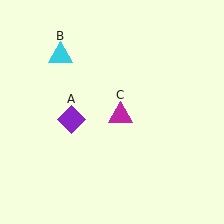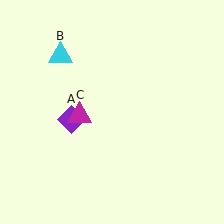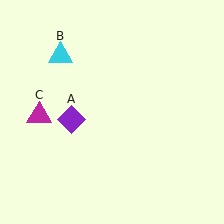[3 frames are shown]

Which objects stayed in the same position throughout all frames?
Purple diamond (object A) and cyan triangle (object B) remained stationary.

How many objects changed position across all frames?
1 object changed position: magenta triangle (object C).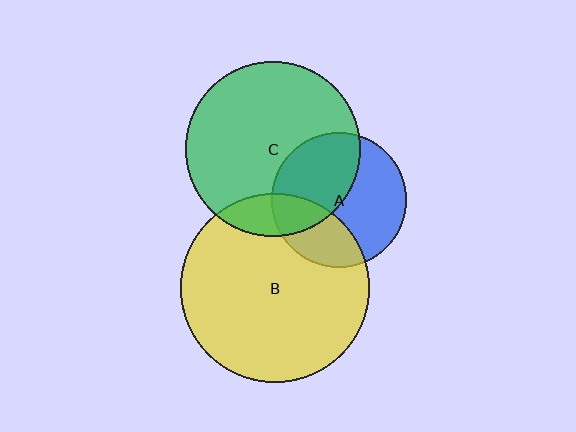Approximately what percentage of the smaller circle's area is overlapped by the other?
Approximately 45%.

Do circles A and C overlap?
Yes.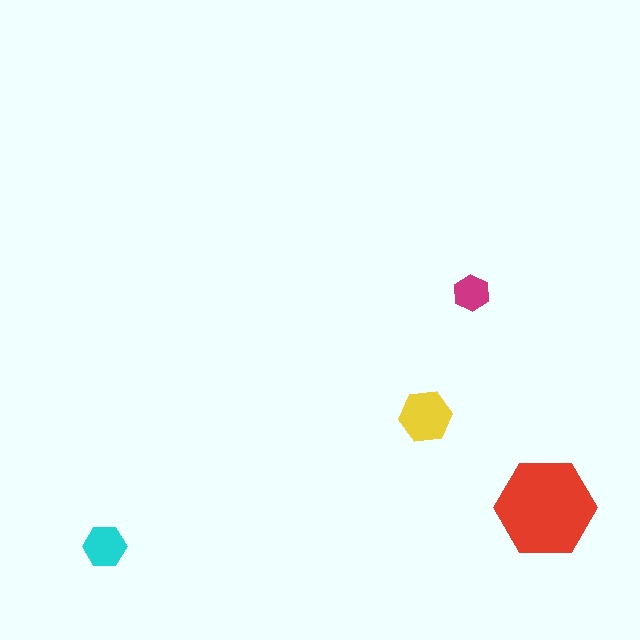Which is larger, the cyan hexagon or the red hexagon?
The red one.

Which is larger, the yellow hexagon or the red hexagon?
The red one.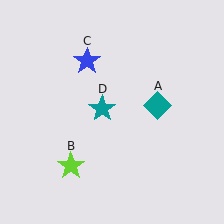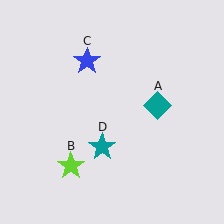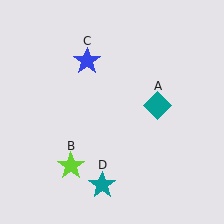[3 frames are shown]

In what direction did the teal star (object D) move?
The teal star (object D) moved down.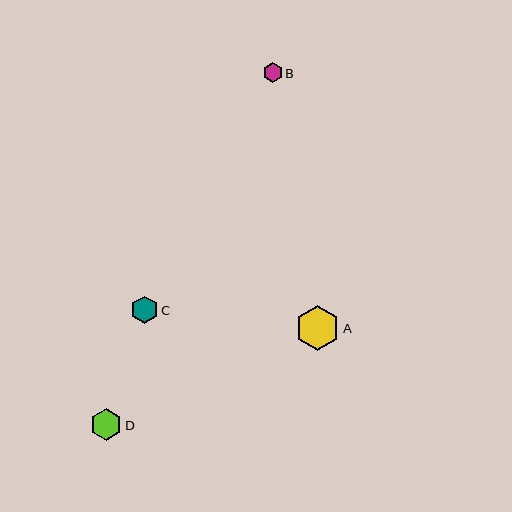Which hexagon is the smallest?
Hexagon B is the smallest with a size of approximately 20 pixels.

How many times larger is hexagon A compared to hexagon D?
Hexagon A is approximately 1.4 times the size of hexagon D.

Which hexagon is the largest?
Hexagon A is the largest with a size of approximately 44 pixels.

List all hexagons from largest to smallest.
From largest to smallest: A, D, C, B.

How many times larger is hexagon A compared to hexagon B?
Hexagon A is approximately 2.3 times the size of hexagon B.